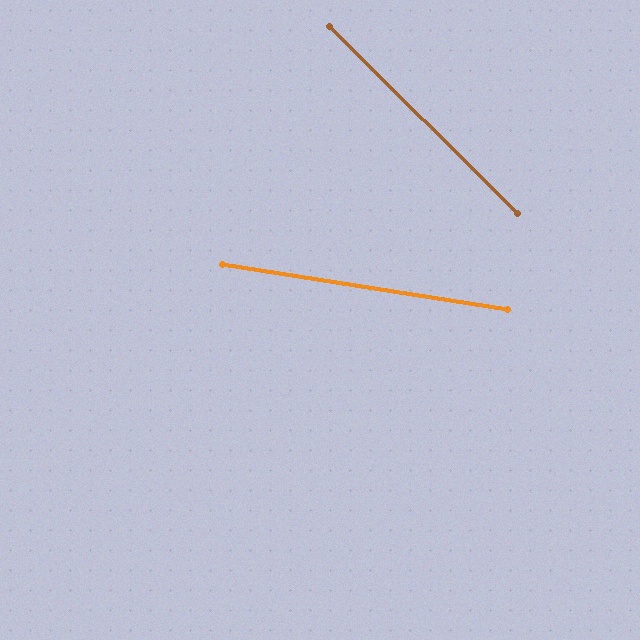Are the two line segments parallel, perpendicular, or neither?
Neither parallel nor perpendicular — they differ by about 36°.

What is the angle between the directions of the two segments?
Approximately 36 degrees.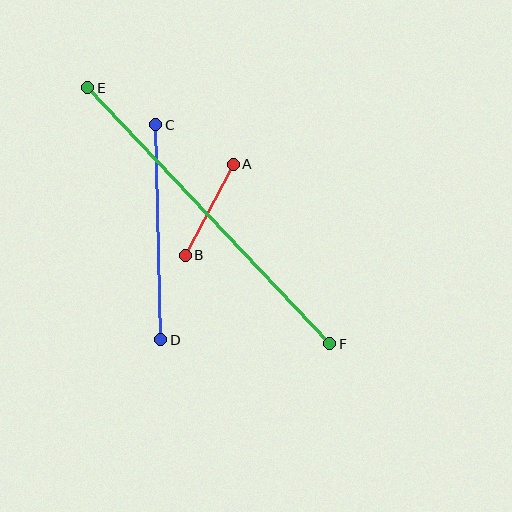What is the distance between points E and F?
The distance is approximately 352 pixels.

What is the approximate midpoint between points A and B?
The midpoint is at approximately (209, 210) pixels.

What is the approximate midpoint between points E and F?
The midpoint is at approximately (209, 216) pixels.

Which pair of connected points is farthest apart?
Points E and F are farthest apart.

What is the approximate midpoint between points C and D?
The midpoint is at approximately (158, 232) pixels.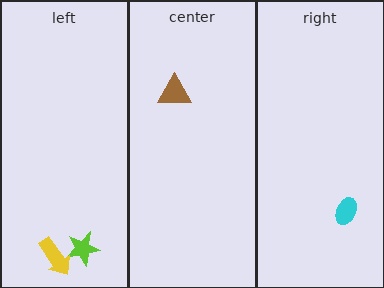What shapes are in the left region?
The lime star, the yellow arrow.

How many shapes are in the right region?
1.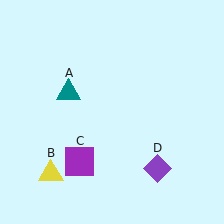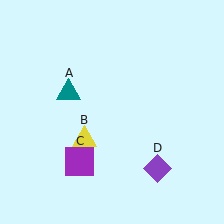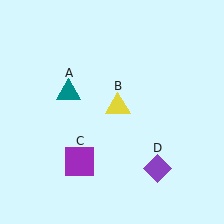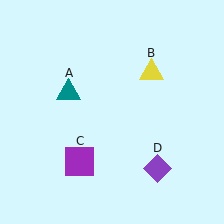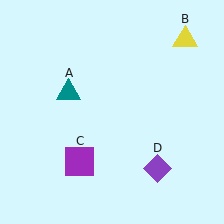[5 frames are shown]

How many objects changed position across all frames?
1 object changed position: yellow triangle (object B).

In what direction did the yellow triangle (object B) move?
The yellow triangle (object B) moved up and to the right.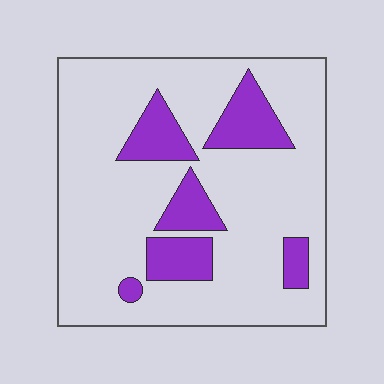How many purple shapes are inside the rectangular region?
6.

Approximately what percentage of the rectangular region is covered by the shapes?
Approximately 20%.